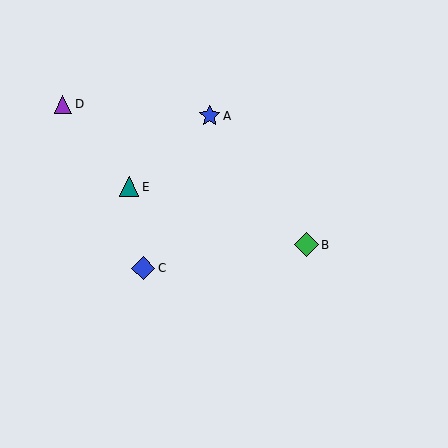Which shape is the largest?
The green diamond (labeled B) is the largest.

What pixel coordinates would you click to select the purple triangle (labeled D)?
Click at (63, 104) to select the purple triangle D.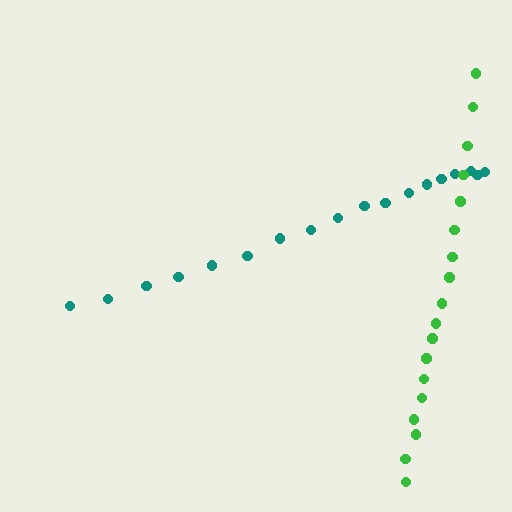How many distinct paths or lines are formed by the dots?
There are 2 distinct paths.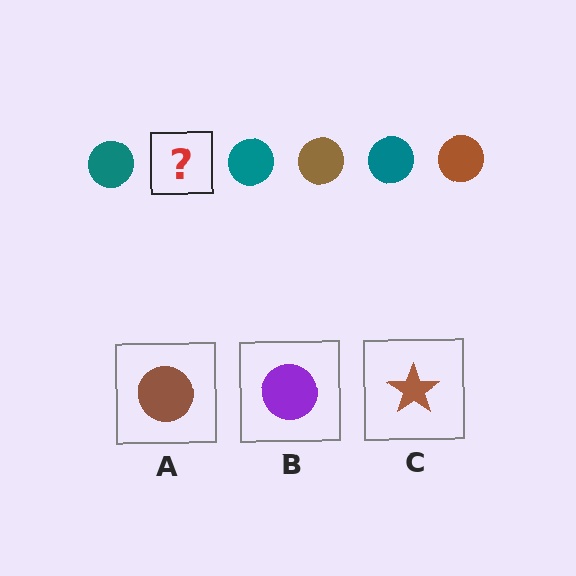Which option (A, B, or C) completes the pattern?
A.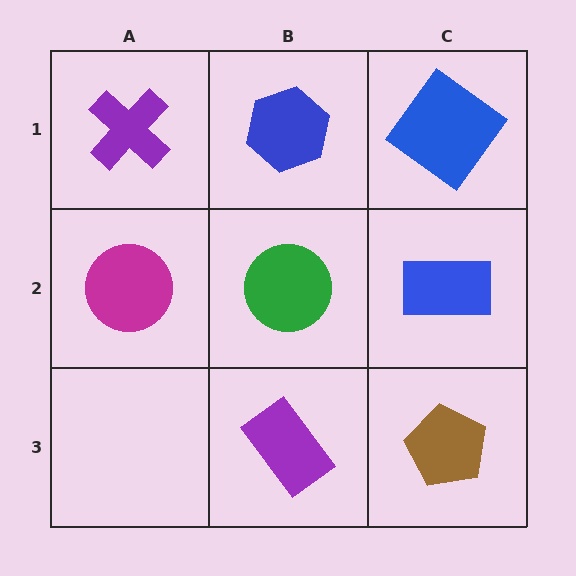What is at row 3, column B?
A purple rectangle.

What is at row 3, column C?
A brown pentagon.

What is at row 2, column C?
A blue rectangle.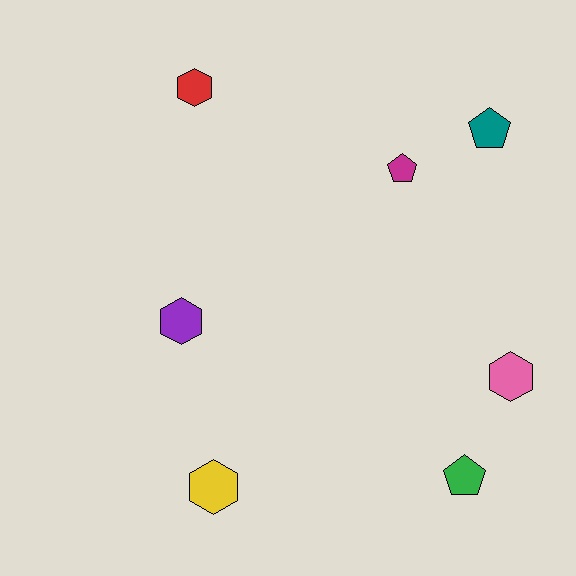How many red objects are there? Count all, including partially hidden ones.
There is 1 red object.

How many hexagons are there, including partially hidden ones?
There are 4 hexagons.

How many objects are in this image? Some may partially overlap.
There are 7 objects.